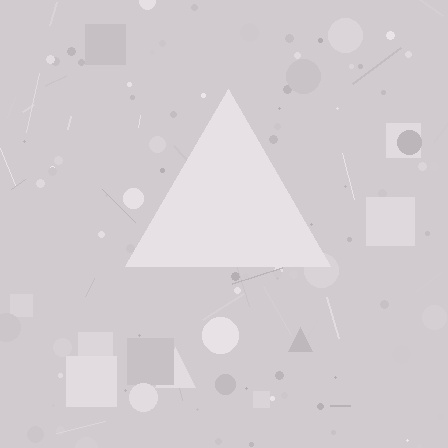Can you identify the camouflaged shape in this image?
The camouflaged shape is a triangle.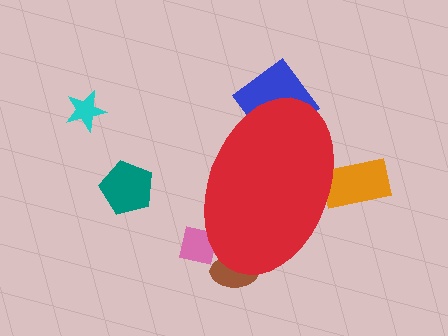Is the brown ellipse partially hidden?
Yes, the brown ellipse is partially hidden behind the red ellipse.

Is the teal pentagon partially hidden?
No, the teal pentagon is fully visible.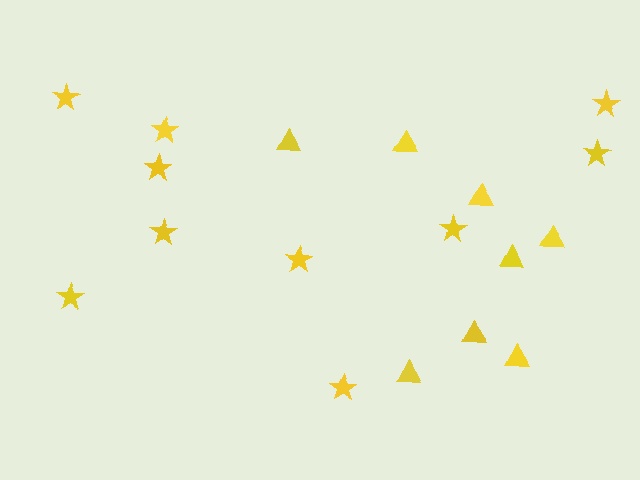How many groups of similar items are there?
There are 2 groups: one group of stars (10) and one group of triangles (8).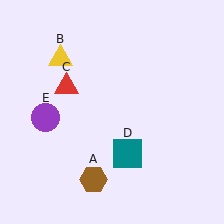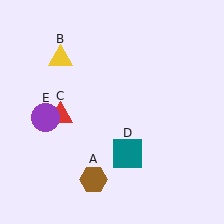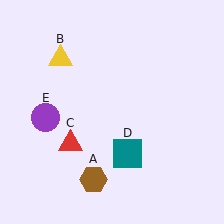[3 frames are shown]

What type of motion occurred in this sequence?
The red triangle (object C) rotated counterclockwise around the center of the scene.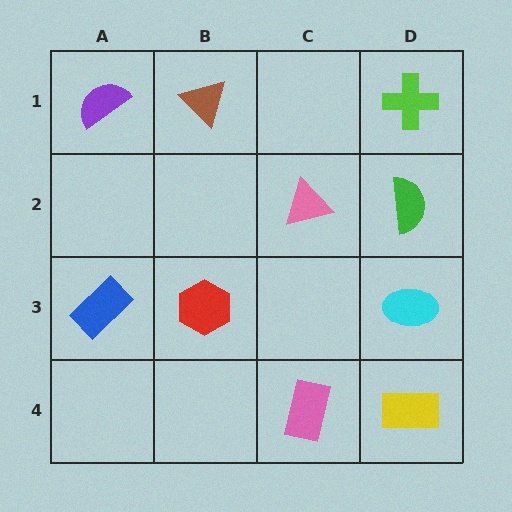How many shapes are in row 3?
3 shapes.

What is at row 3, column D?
A cyan ellipse.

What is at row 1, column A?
A purple semicircle.